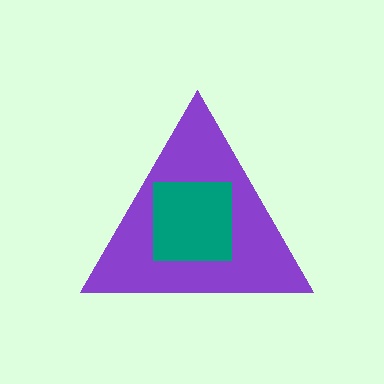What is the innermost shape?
The teal square.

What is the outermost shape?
The purple triangle.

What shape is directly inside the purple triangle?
The teal square.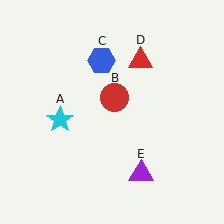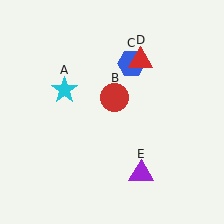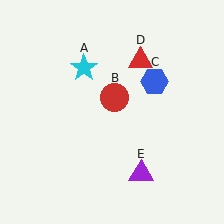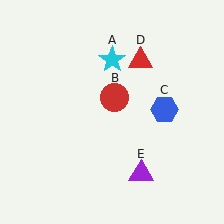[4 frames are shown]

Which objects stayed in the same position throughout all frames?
Red circle (object B) and red triangle (object D) and purple triangle (object E) remained stationary.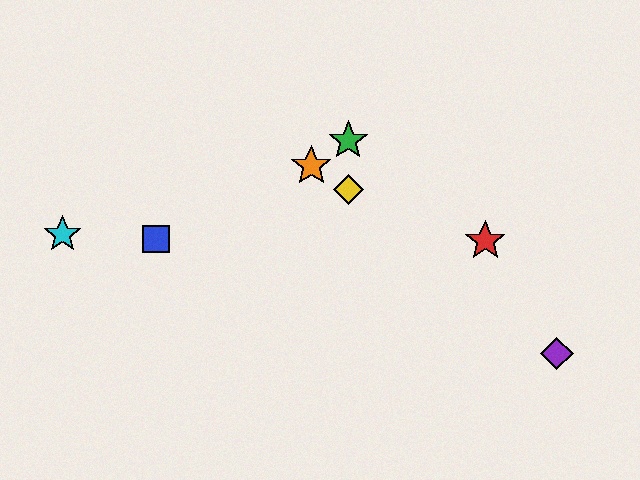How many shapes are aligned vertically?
2 shapes (the green star, the yellow diamond) are aligned vertically.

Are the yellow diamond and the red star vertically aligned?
No, the yellow diamond is at x≈348 and the red star is at x≈485.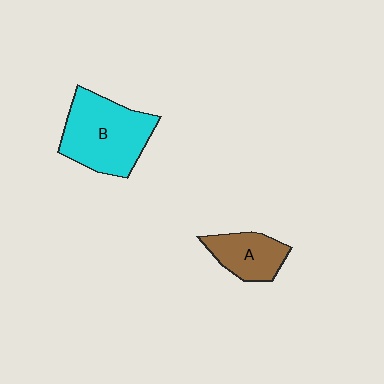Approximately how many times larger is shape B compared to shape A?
Approximately 1.8 times.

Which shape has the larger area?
Shape B (cyan).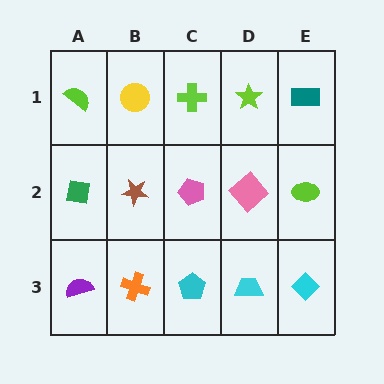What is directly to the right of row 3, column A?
An orange cross.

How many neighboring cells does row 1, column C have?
3.